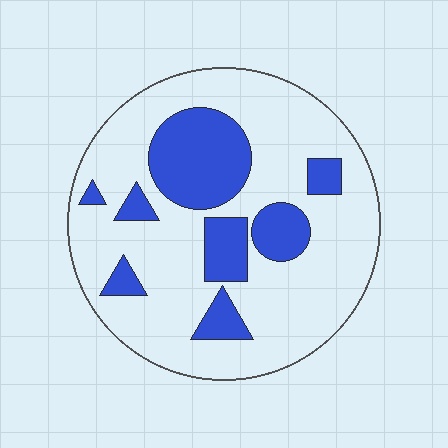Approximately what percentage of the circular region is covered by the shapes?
Approximately 25%.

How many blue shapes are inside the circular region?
8.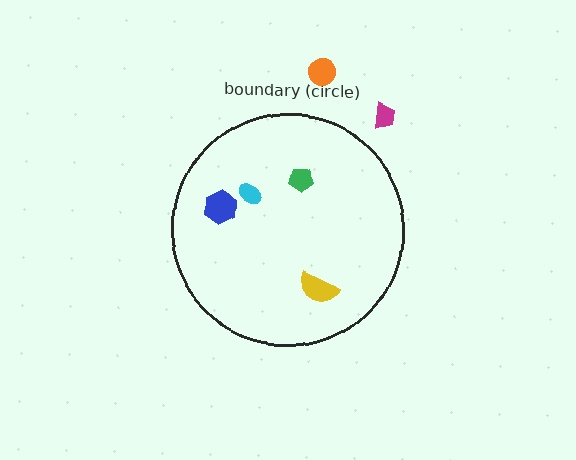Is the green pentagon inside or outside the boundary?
Inside.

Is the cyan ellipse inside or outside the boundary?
Inside.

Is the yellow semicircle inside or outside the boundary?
Inside.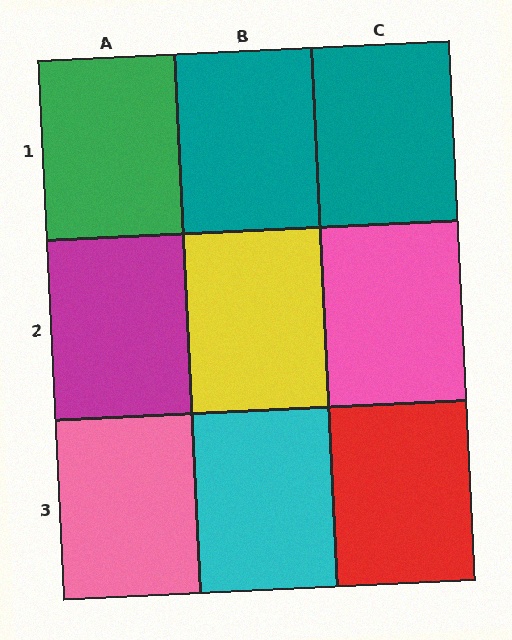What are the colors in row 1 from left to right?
Green, teal, teal.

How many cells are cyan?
1 cell is cyan.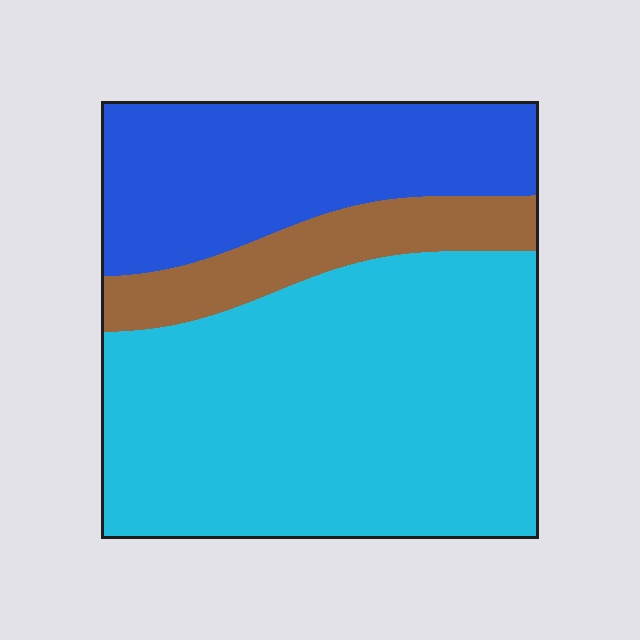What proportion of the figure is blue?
Blue takes up about one quarter (1/4) of the figure.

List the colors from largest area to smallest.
From largest to smallest: cyan, blue, brown.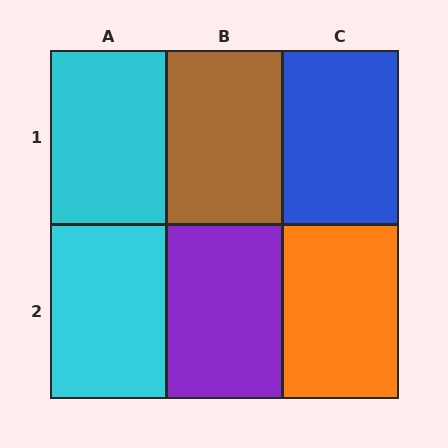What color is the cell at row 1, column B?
Brown.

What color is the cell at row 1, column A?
Cyan.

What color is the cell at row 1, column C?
Blue.